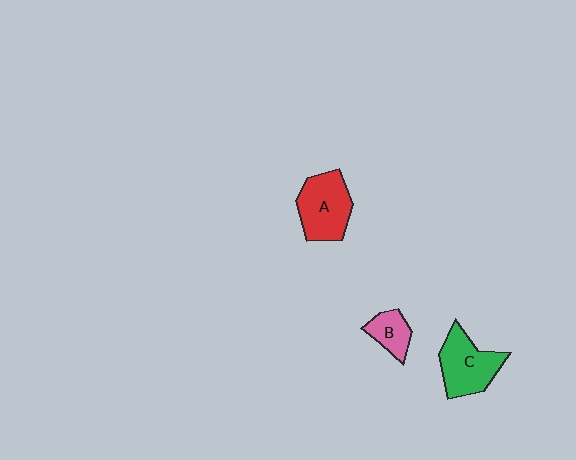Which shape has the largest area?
Shape A (red).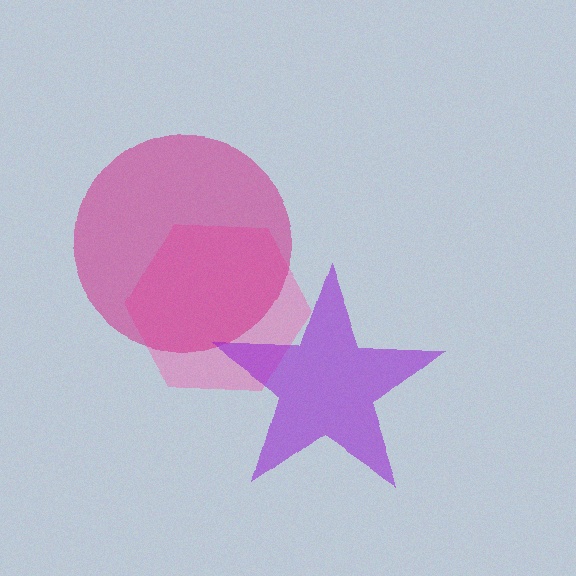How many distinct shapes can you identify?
There are 3 distinct shapes: a pink hexagon, a magenta circle, a purple star.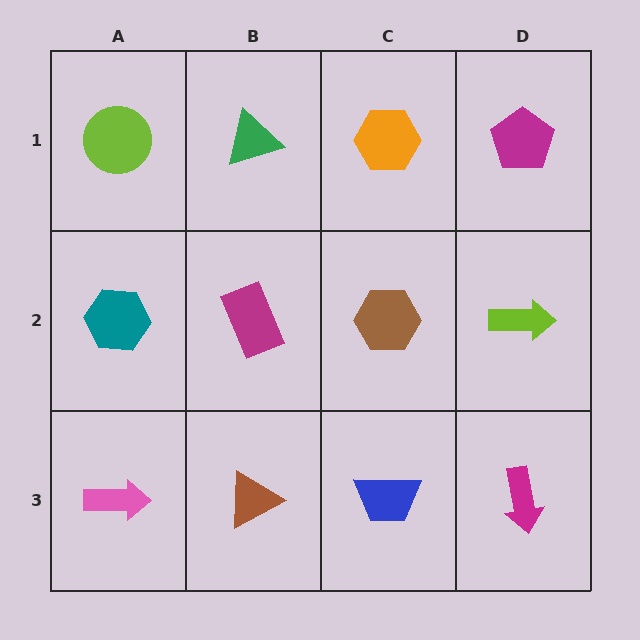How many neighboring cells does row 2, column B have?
4.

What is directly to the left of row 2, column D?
A brown hexagon.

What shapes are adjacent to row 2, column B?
A green triangle (row 1, column B), a brown triangle (row 3, column B), a teal hexagon (row 2, column A), a brown hexagon (row 2, column C).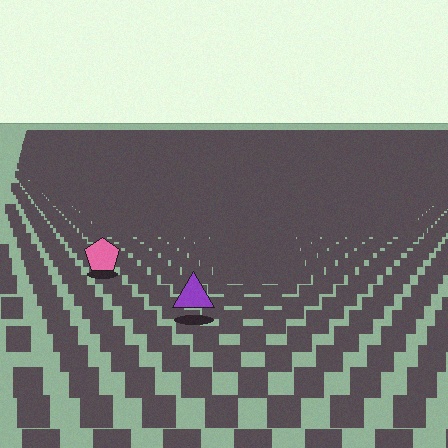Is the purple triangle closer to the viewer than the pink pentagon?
Yes. The purple triangle is closer — you can tell from the texture gradient: the ground texture is coarser near it.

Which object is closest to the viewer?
The purple triangle is closest. The texture marks near it are larger and more spread out.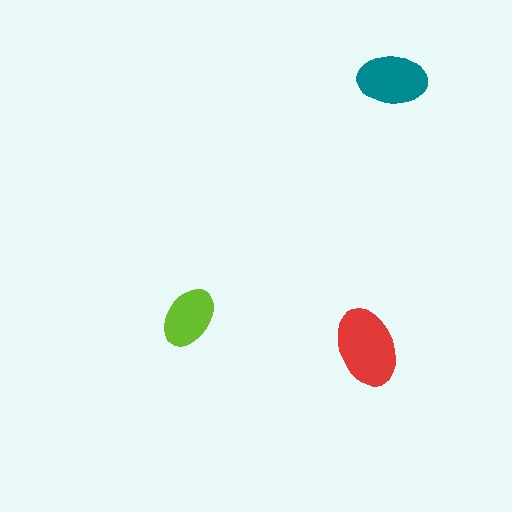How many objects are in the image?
There are 3 objects in the image.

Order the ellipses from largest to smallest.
the red one, the teal one, the lime one.